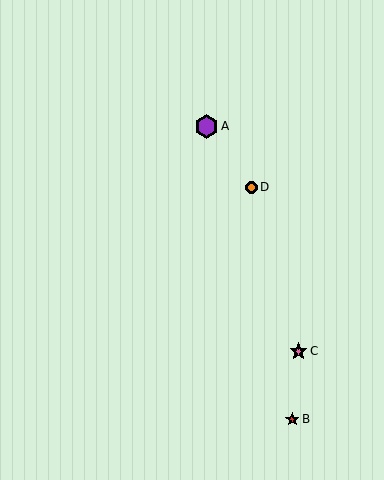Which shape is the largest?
The purple hexagon (labeled A) is the largest.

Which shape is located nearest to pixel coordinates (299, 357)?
The pink star (labeled C) at (298, 351) is nearest to that location.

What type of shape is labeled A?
Shape A is a purple hexagon.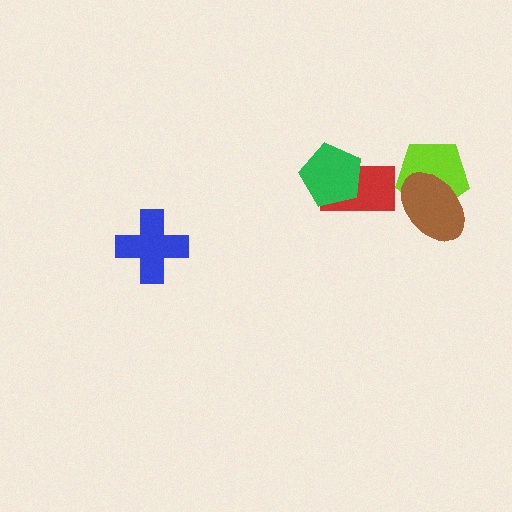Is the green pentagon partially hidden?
No, no other shape covers it.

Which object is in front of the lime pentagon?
The brown ellipse is in front of the lime pentagon.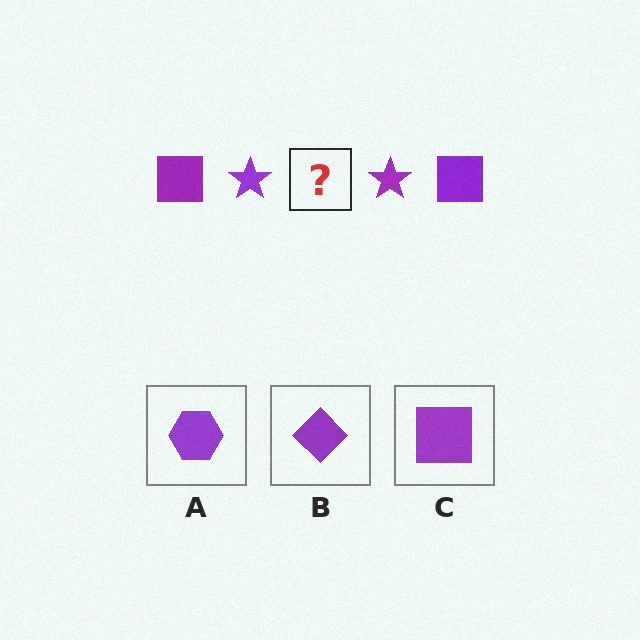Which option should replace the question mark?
Option C.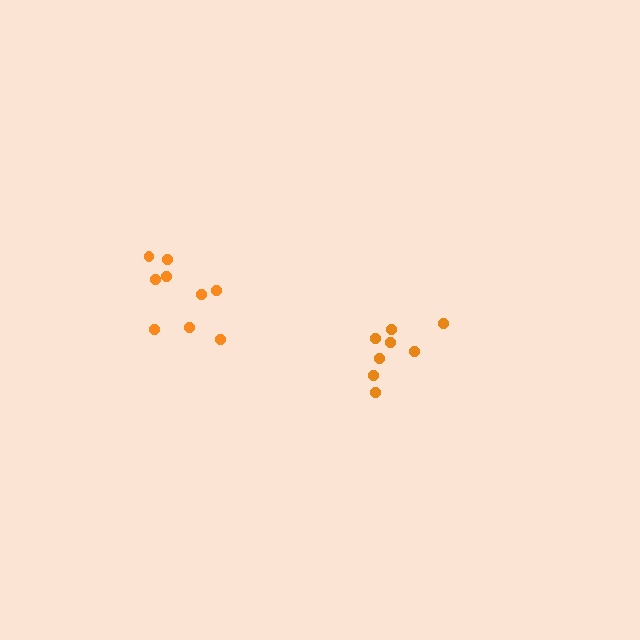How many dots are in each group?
Group 1: 9 dots, Group 2: 8 dots (17 total).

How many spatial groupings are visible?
There are 2 spatial groupings.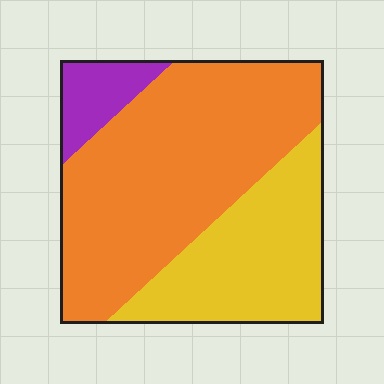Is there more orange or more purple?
Orange.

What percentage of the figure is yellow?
Yellow covers 32% of the figure.